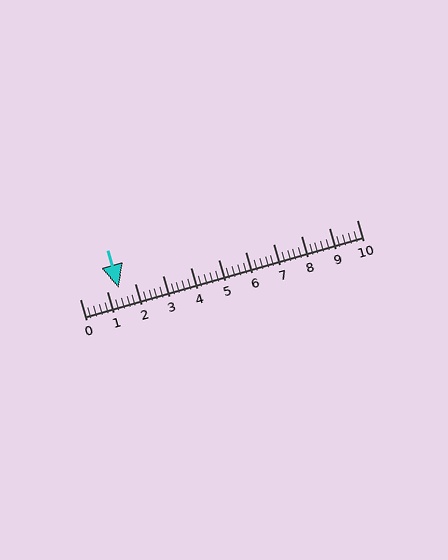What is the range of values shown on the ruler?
The ruler shows values from 0 to 10.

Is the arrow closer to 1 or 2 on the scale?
The arrow is closer to 1.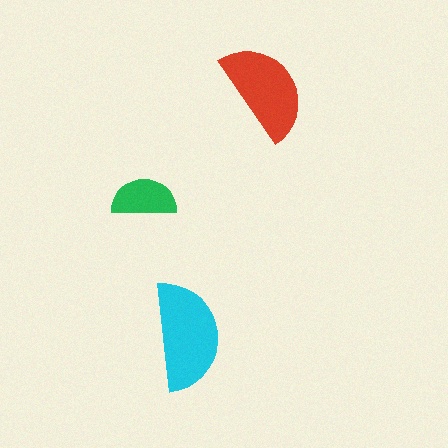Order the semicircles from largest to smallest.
the cyan one, the red one, the green one.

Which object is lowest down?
The cyan semicircle is bottommost.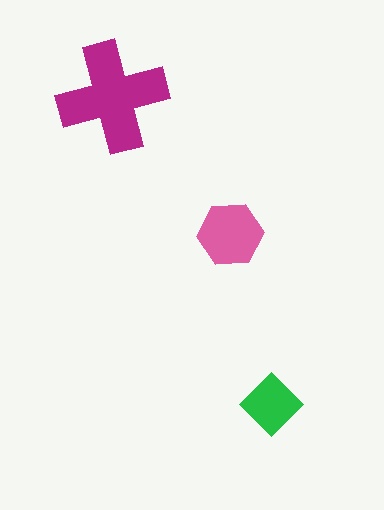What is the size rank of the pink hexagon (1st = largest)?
2nd.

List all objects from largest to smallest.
The magenta cross, the pink hexagon, the green diamond.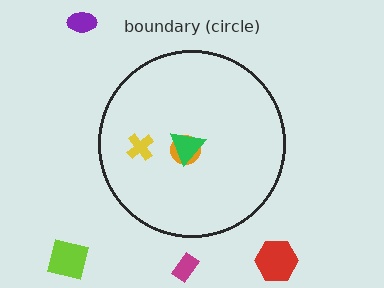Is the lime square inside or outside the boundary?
Outside.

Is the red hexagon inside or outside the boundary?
Outside.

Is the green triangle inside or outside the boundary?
Inside.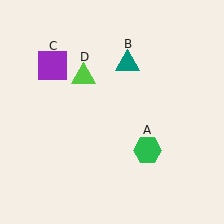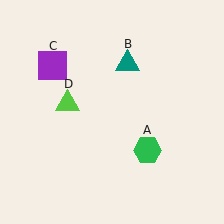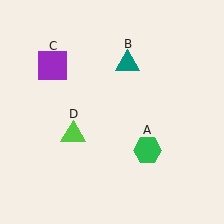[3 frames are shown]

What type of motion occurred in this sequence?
The lime triangle (object D) rotated counterclockwise around the center of the scene.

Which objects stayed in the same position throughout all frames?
Green hexagon (object A) and teal triangle (object B) and purple square (object C) remained stationary.